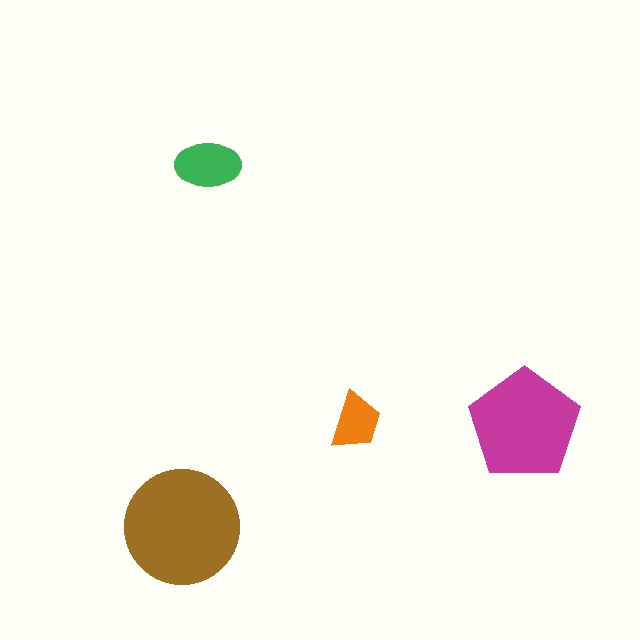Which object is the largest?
The brown circle.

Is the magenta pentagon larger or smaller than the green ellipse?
Larger.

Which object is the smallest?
The orange trapezoid.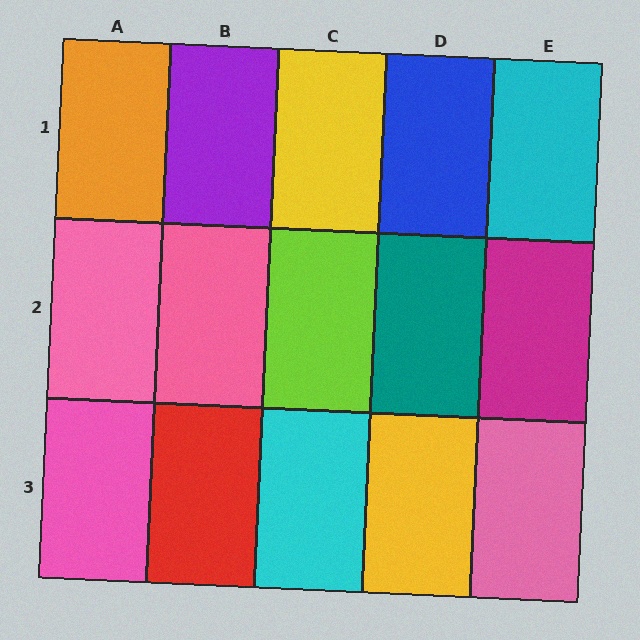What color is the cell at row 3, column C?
Cyan.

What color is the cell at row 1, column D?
Blue.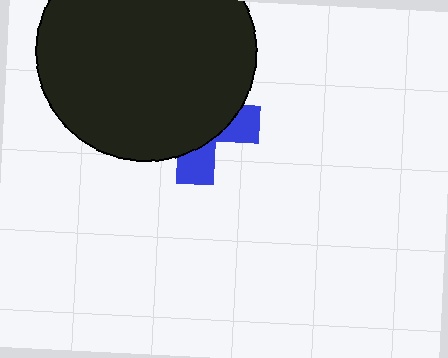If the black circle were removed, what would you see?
You would see the complete blue cross.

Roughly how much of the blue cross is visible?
A small part of it is visible (roughly 30%).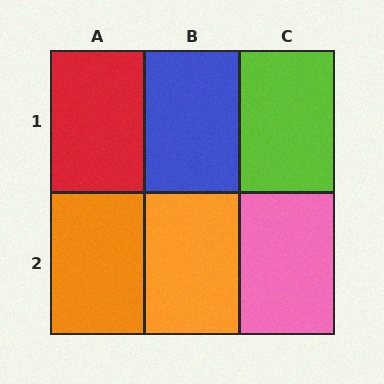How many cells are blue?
1 cell is blue.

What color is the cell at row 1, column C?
Lime.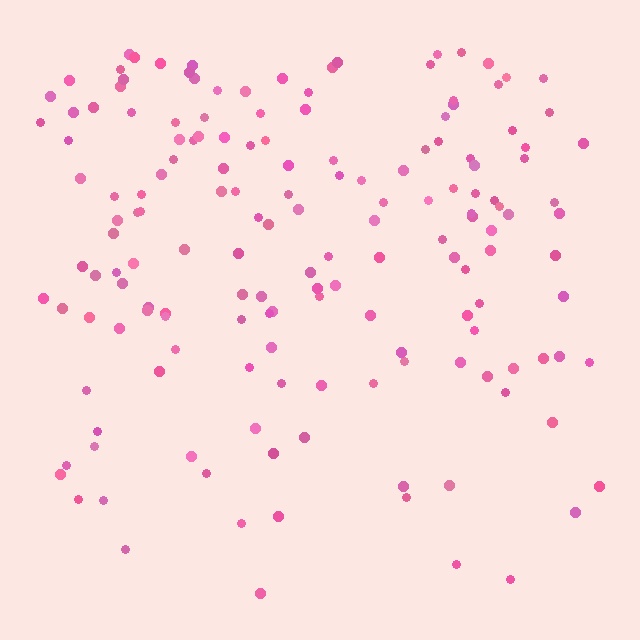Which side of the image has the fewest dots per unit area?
The bottom.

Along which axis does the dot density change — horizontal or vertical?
Vertical.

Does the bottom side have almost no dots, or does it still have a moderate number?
Still a moderate number, just noticeably fewer than the top.